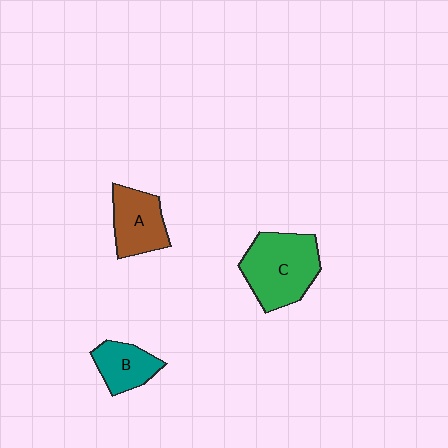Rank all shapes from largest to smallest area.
From largest to smallest: C (green), A (brown), B (teal).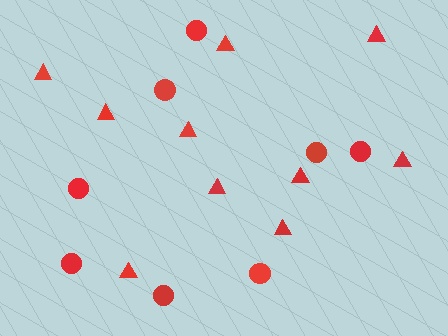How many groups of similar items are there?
There are 2 groups: one group of circles (8) and one group of triangles (10).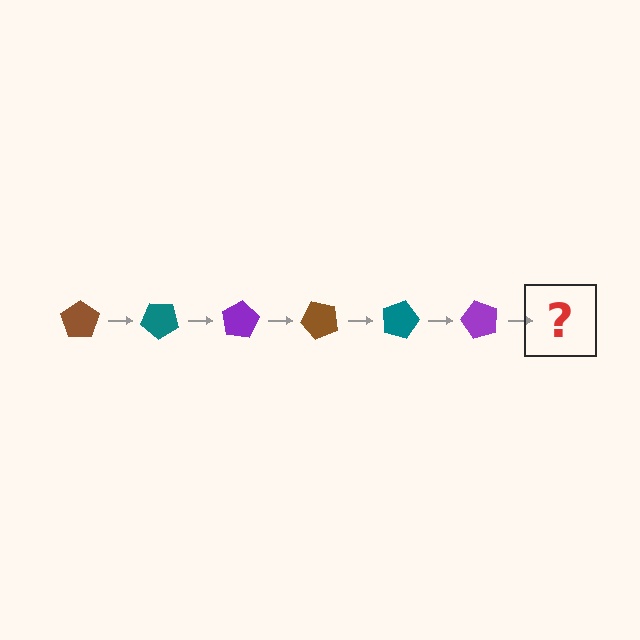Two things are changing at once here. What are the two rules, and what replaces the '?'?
The two rules are that it rotates 40 degrees each step and the color cycles through brown, teal, and purple. The '?' should be a brown pentagon, rotated 240 degrees from the start.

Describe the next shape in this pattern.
It should be a brown pentagon, rotated 240 degrees from the start.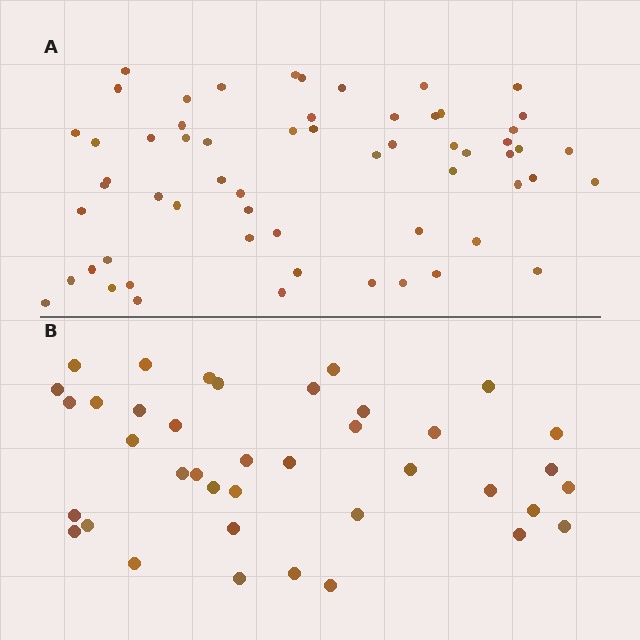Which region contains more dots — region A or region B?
Region A (the top region) has more dots.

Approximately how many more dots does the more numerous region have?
Region A has approximately 20 more dots than region B.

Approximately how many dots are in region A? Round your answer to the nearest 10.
About 60 dots.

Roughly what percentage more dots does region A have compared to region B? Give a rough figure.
About 55% more.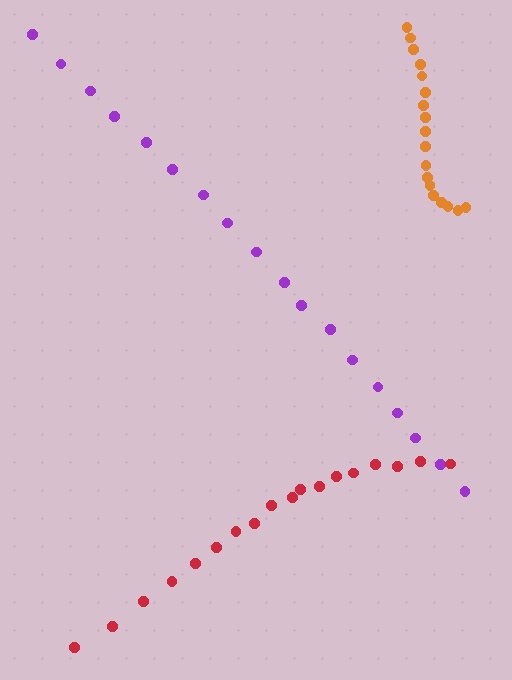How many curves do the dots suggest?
There are 3 distinct paths.